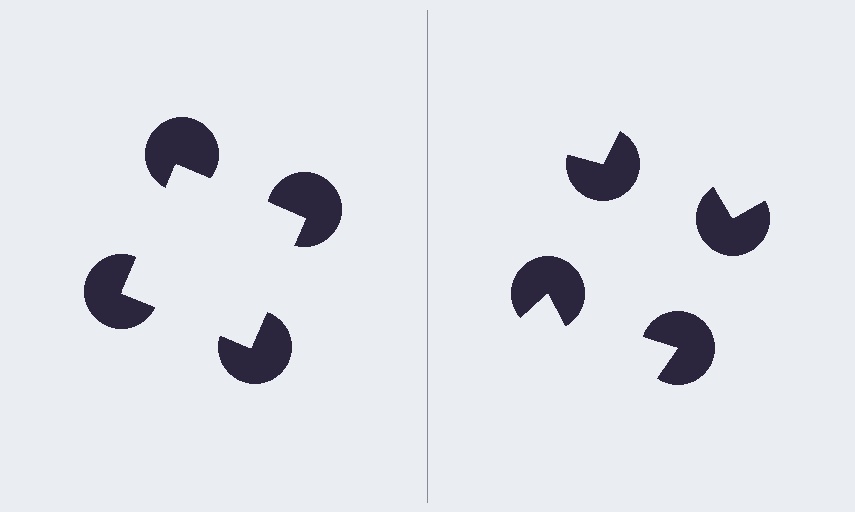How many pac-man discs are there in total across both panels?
8 — 4 on each side.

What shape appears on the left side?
An illusory square.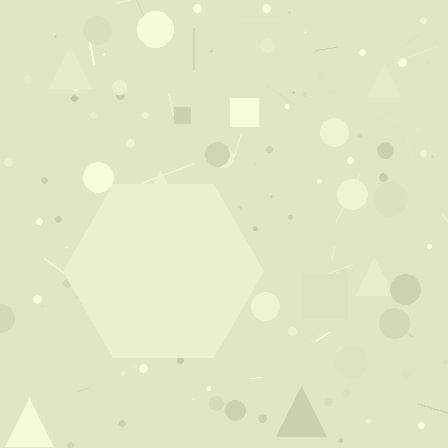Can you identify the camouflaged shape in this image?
The camouflaged shape is a hexagon.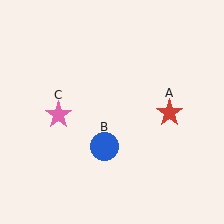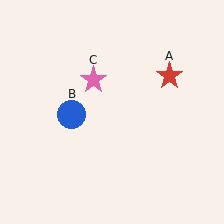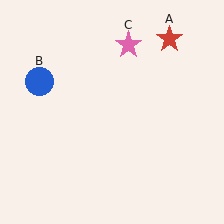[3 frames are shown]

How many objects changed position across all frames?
3 objects changed position: red star (object A), blue circle (object B), pink star (object C).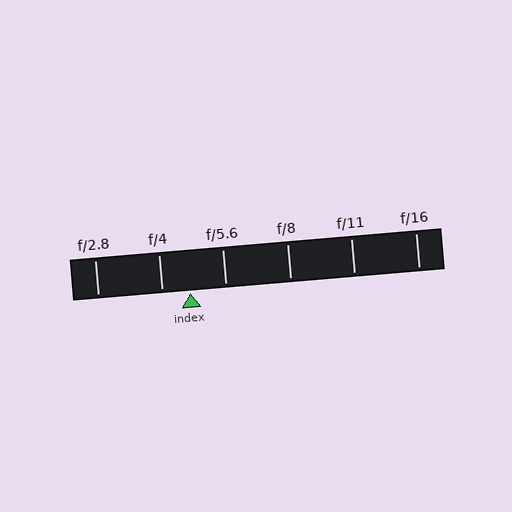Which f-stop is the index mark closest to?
The index mark is closest to f/4.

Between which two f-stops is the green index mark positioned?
The index mark is between f/4 and f/5.6.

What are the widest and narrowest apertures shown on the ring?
The widest aperture shown is f/2.8 and the narrowest is f/16.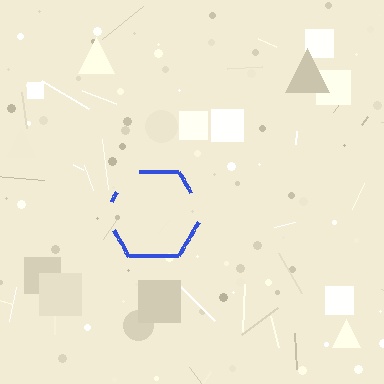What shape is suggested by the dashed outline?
The dashed outline suggests a hexagon.